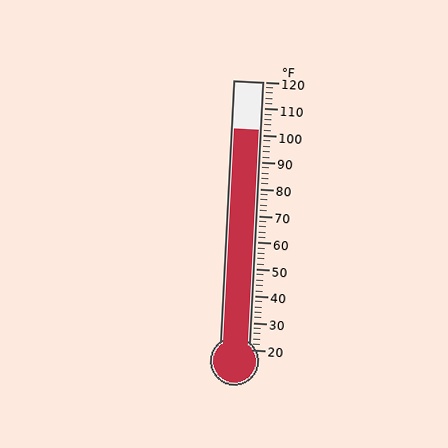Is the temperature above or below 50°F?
The temperature is above 50°F.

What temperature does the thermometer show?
The thermometer shows approximately 102°F.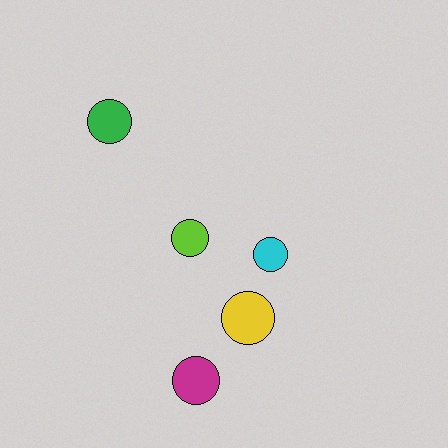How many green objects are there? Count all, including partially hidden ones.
There is 1 green object.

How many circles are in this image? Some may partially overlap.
There are 5 circles.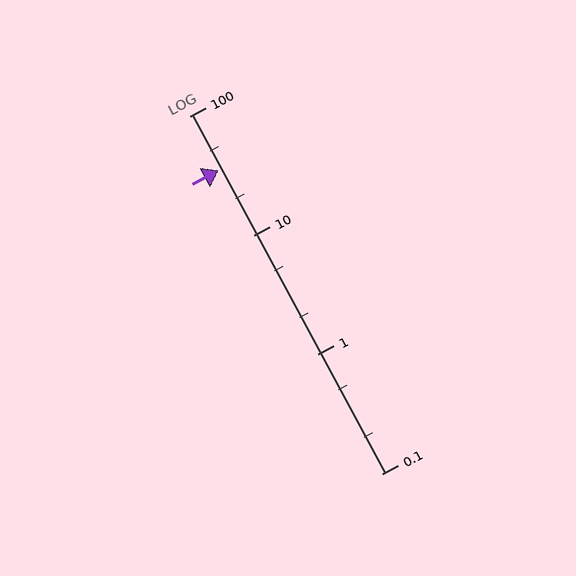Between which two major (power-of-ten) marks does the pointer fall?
The pointer is between 10 and 100.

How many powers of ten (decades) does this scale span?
The scale spans 3 decades, from 0.1 to 100.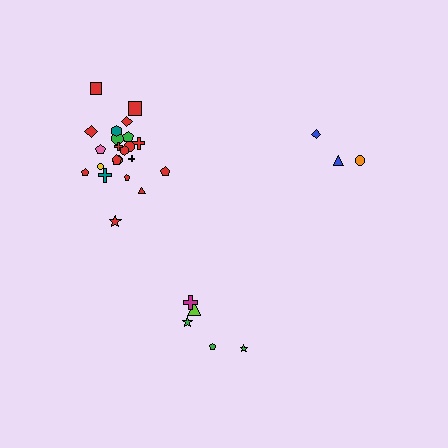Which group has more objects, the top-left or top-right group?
The top-left group.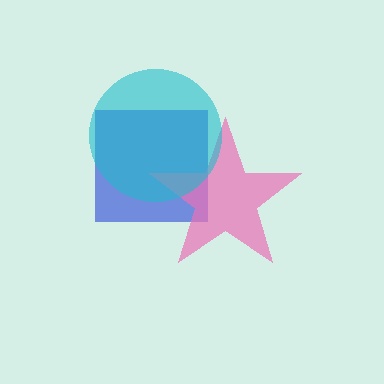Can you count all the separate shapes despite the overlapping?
Yes, there are 3 separate shapes.